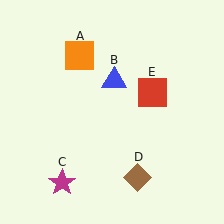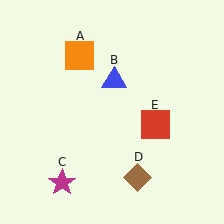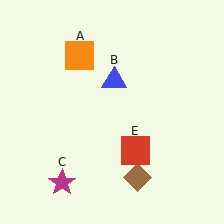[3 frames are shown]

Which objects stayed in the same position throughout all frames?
Orange square (object A) and blue triangle (object B) and magenta star (object C) and brown diamond (object D) remained stationary.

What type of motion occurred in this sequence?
The red square (object E) rotated clockwise around the center of the scene.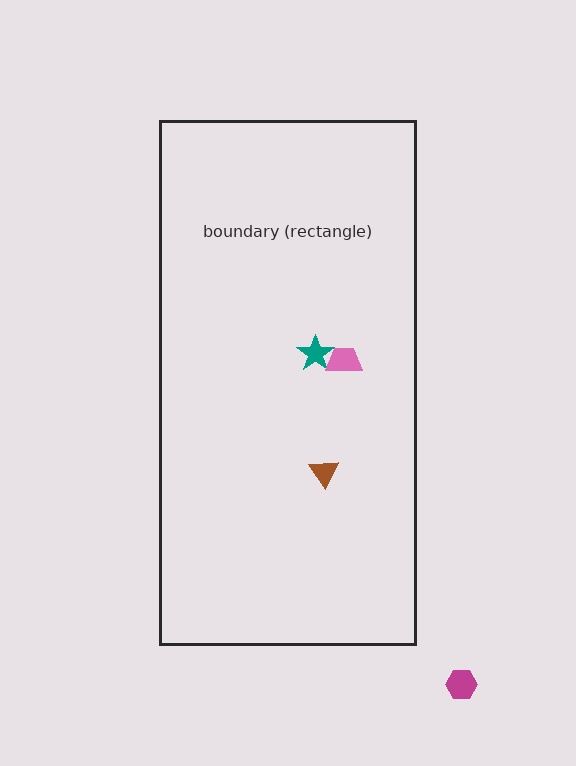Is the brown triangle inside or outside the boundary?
Inside.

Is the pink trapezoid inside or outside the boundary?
Inside.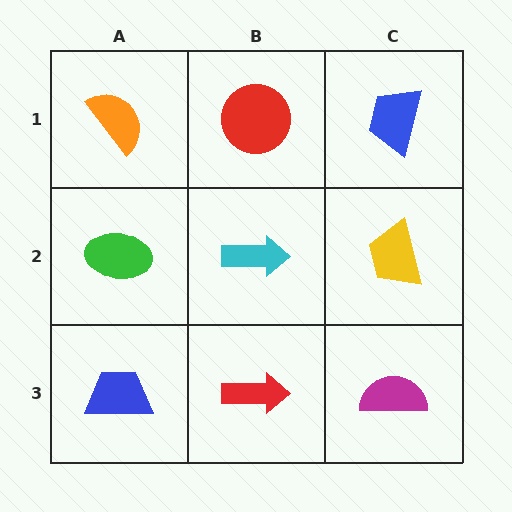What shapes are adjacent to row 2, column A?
An orange semicircle (row 1, column A), a blue trapezoid (row 3, column A), a cyan arrow (row 2, column B).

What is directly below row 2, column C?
A magenta semicircle.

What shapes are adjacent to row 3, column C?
A yellow trapezoid (row 2, column C), a red arrow (row 3, column B).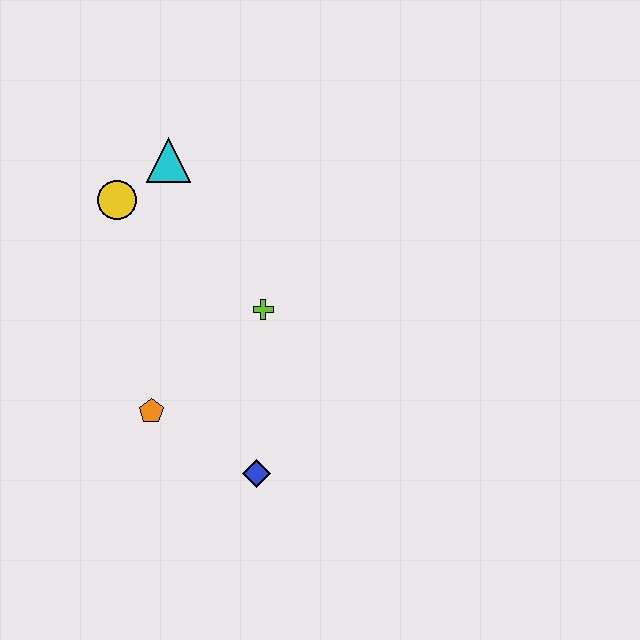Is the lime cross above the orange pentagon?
Yes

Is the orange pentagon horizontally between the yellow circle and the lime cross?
Yes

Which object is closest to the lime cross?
The orange pentagon is closest to the lime cross.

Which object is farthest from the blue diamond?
The cyan triangle is farthest from the blue diamond.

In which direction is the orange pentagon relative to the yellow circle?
The orange pentagon is below the yellow circle.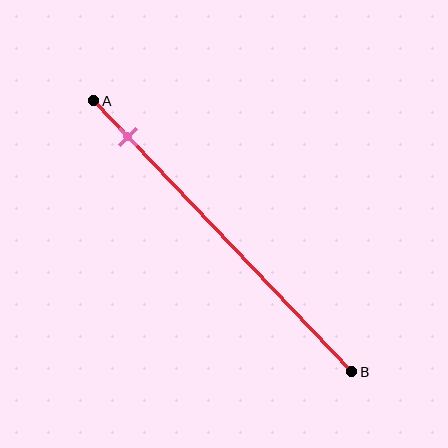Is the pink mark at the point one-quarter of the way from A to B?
No, the mark is at about 15% from A, not at the 25% one-quarter point.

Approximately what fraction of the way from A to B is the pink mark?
The pink mark is approximately 15% of the way from A to B.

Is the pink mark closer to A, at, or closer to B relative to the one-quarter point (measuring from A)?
The pink mark is closer to point A than the one-quarter point of segment AB.